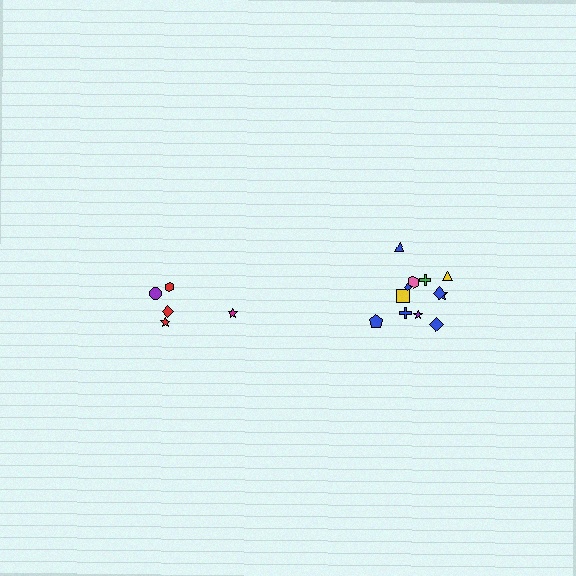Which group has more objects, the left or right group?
The right group.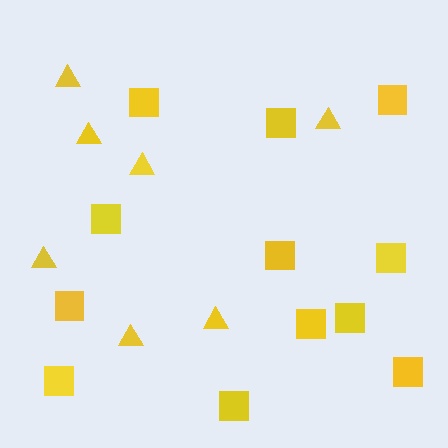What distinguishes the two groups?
There are 2 groups: one group of squares (12) and one group of triangles (7).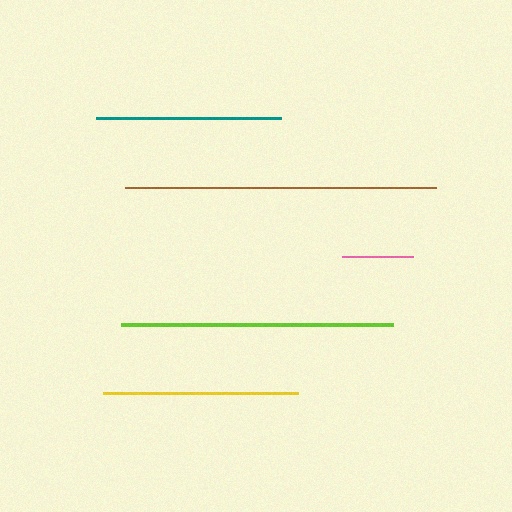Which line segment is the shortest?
The pink line is the shortest at approximately 71 pixels.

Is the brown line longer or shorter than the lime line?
The brown line is longer than the lime line.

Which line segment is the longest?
The brown line is the longest at approximately 311 pixels.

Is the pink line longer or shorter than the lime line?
The lime line is longer than the pink line.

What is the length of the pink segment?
The pink segment is approximately 71 pixels long.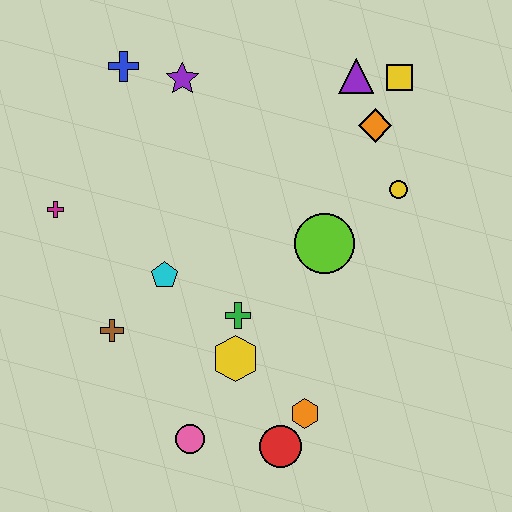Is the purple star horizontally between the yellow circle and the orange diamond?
No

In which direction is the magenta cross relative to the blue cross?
The magenta cross is below the blue cross.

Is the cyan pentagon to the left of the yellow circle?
Yes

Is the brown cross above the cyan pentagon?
No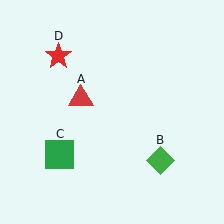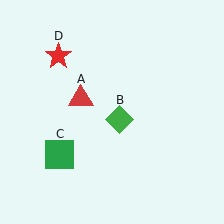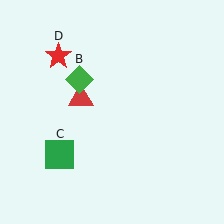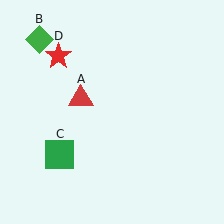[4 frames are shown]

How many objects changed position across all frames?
1 object changed position: green diamond (object B).